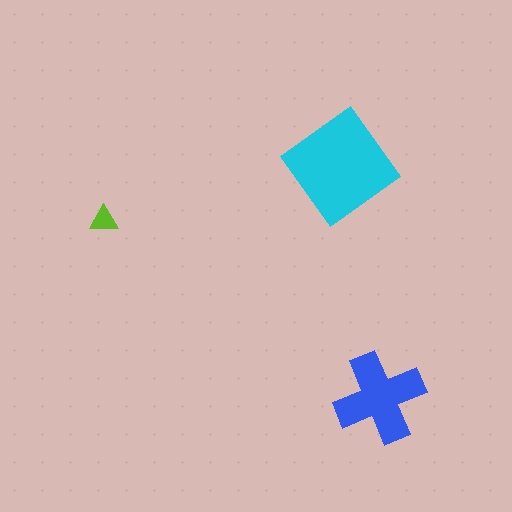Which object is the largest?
The cyan diamond.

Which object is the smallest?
The lime triangle.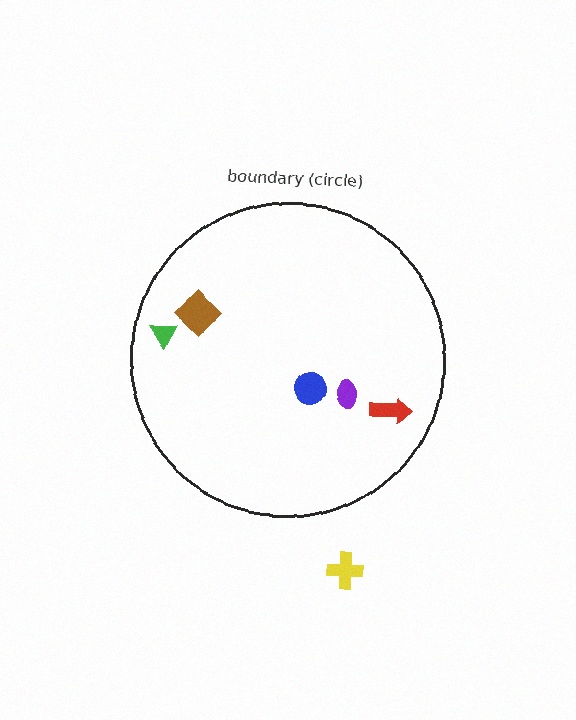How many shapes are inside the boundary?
5 inside, 1 outside.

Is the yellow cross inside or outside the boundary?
Outside.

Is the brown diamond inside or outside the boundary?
Inside.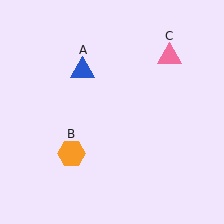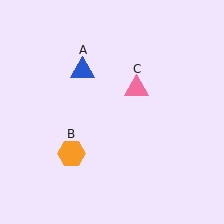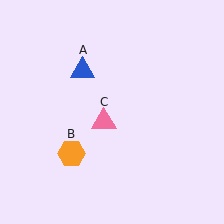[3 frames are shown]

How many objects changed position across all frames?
1 object changed position: pink triangle (object C).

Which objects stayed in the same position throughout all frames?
Blue triangle (object A) and orange hexagon (object B) remained stationary.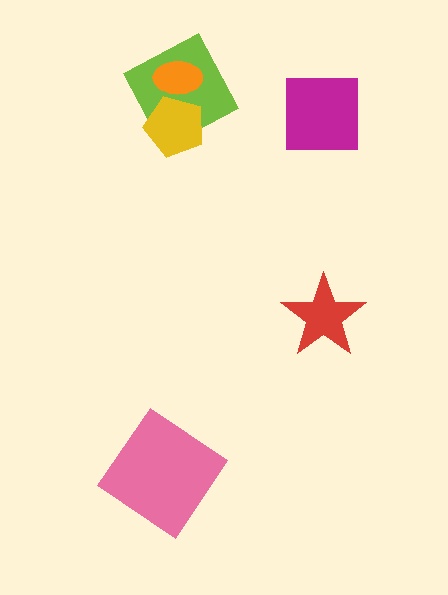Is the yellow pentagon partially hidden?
Yes, it is partially covered by another shape.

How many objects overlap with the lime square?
2 objects overlap with the lime square.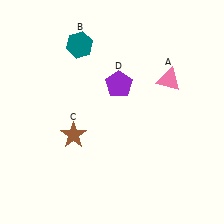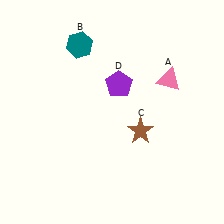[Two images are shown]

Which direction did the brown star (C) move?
The brown star (C) moved right.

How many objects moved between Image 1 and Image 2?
1 object moved between the two images.